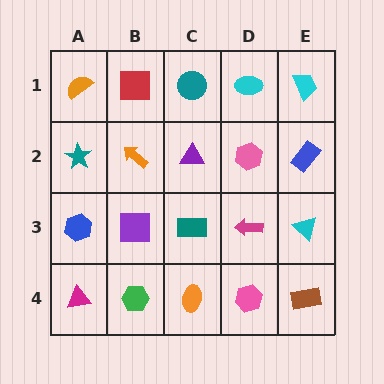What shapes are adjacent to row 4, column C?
A teal rectangle (row 3, column C), a green hexagon (row 4, column B), a pink hexagon (row 4, column D).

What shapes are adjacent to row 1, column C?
A purple triangle (row 2, column C), a red square (row 1, column B), a cyan ellipse (row 1, column D).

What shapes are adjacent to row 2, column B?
A red square (row 1, column B), a purple square (row 3, column B), a teal star (row 2, column A), a purple triangle (row 2, column C).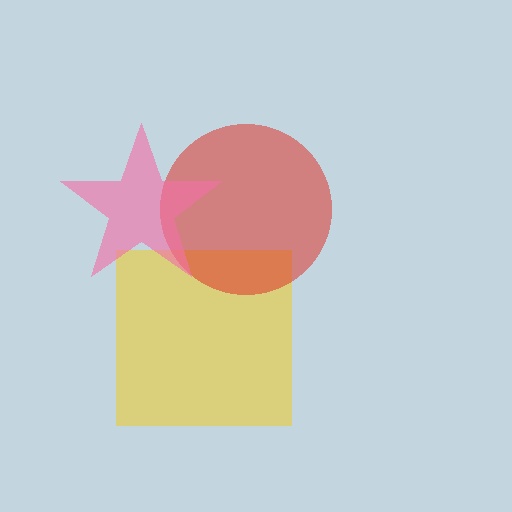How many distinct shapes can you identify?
There are 3 distinct shapes: a yellow square, a red circle, a pink star.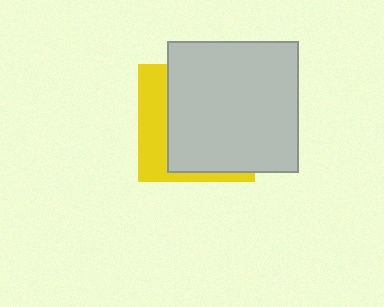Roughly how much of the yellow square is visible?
A small part of it is visible (roughly 30%).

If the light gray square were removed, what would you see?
You would see the complete yellow square.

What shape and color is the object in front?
The object in front is a light gray square.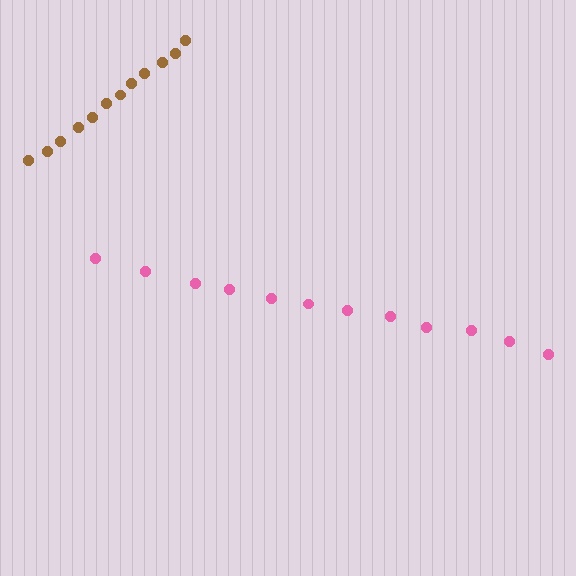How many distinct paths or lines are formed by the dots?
There are 2 distinct paths.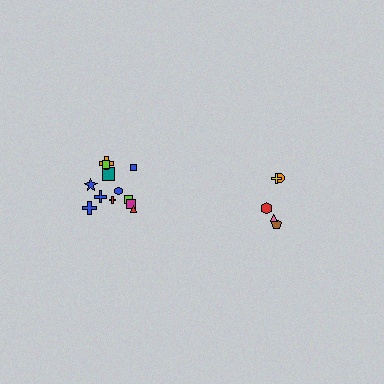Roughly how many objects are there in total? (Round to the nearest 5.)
Roughly 15 objects in total.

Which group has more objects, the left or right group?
The left group.